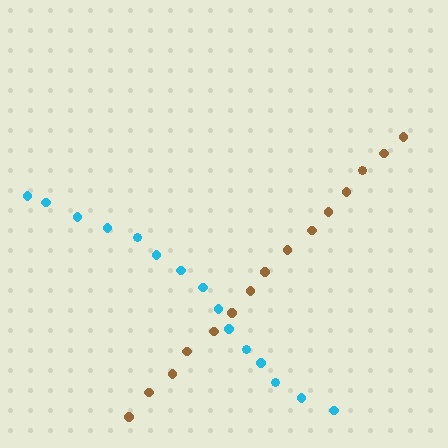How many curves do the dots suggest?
There are 2 distinct paths.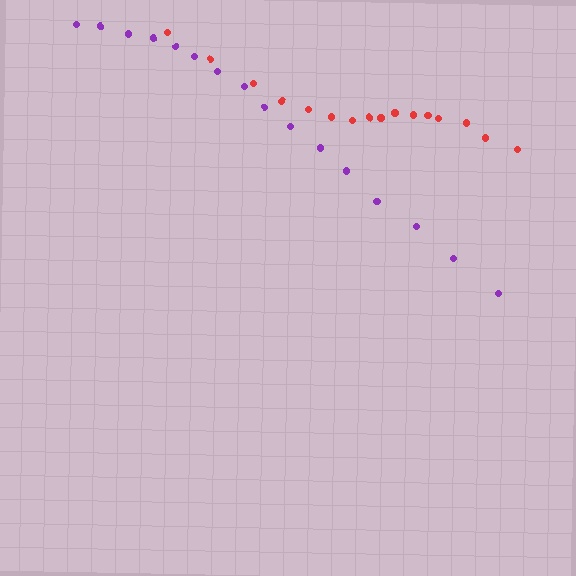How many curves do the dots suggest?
There are 2 distinct paths.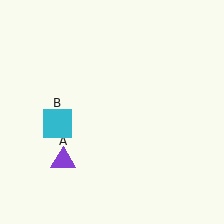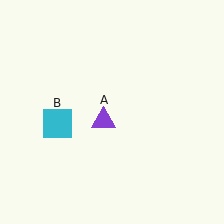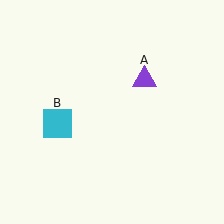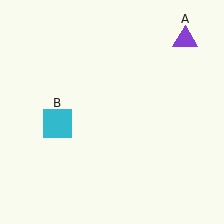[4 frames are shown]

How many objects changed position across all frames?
1 object changed position: purple triangle (object A).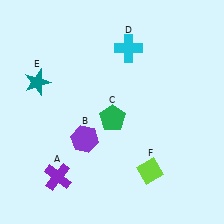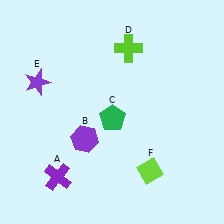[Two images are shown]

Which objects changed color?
D changed from cyan to lime. E changed from teal to purple.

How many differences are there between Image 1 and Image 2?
There are 2 differences between the two images.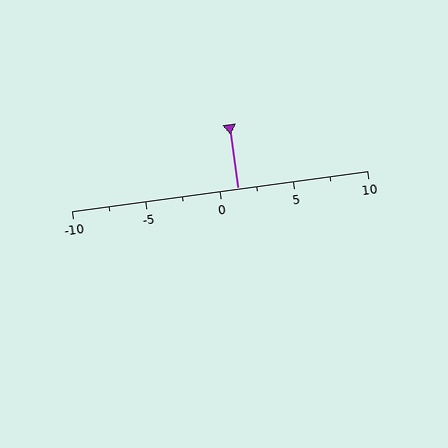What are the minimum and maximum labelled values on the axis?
The axis runs from -10 to 10.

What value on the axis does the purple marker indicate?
The marker indicates approximately 1.2.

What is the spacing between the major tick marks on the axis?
The major ticks are spaced 5 apart.